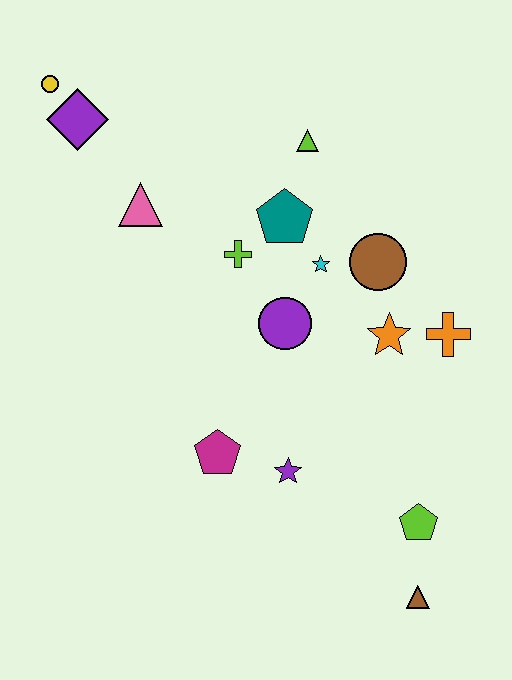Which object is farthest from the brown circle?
The yellow circle is farthest from the brown circle.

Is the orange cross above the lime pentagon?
Yes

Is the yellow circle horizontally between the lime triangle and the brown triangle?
No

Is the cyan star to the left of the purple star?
No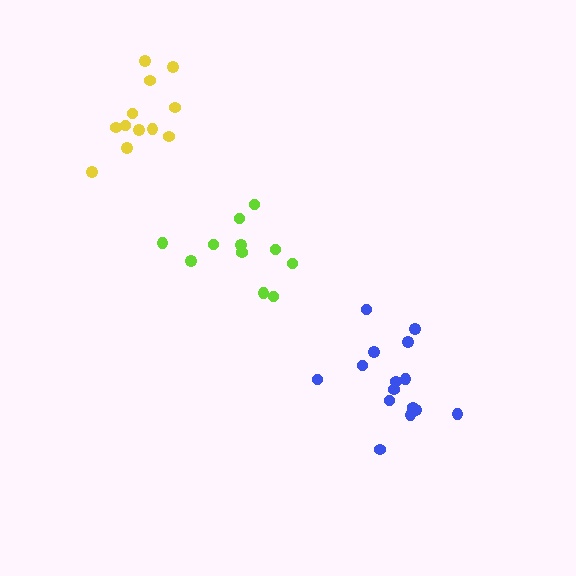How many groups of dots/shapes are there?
There are 3 groups.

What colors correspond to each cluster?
The clusters are colored: blue, lime, yellow.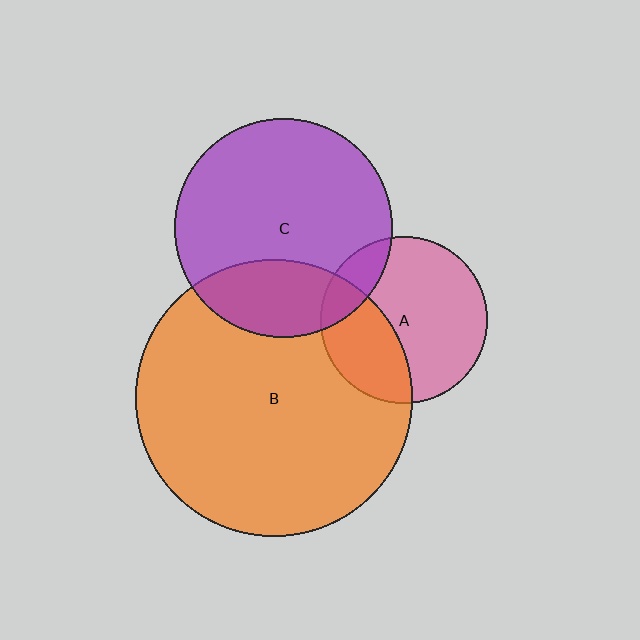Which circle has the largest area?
Circle B (orange).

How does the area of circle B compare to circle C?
Approximately 1.6 times.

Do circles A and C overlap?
Yes.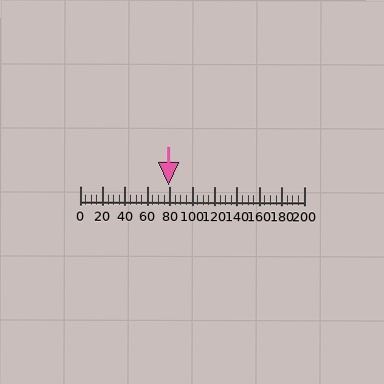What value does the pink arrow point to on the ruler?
The pink arrow points to approximately 79.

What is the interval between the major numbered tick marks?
The major tick marks are spaced 20 units apart.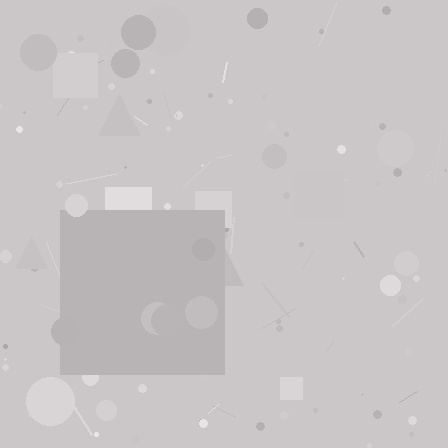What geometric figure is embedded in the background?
A square is embedded in the background.